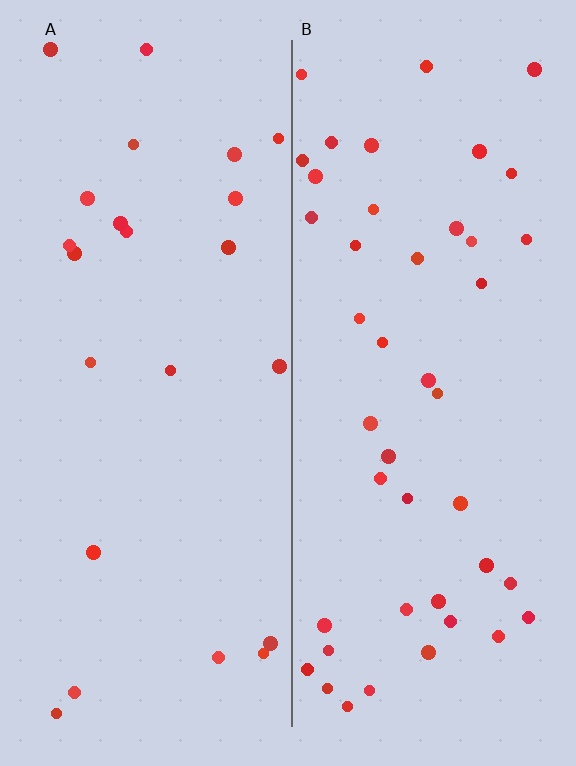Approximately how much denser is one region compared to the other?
Approximately 2.0× — region B over region A.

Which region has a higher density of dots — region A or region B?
B (the right).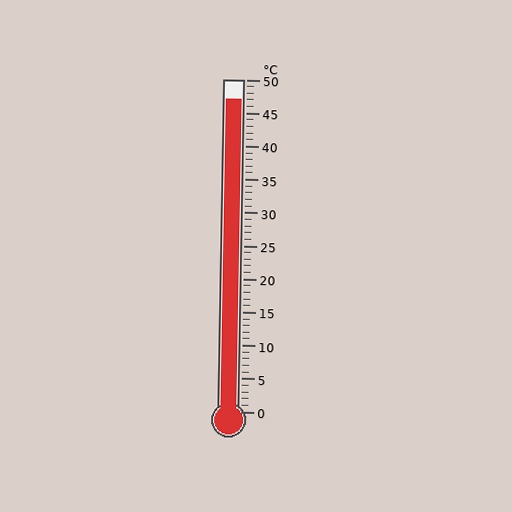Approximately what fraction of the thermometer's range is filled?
The thermometer is filled to approximately 95% of its range.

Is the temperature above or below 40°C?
The temperature is above 40°C.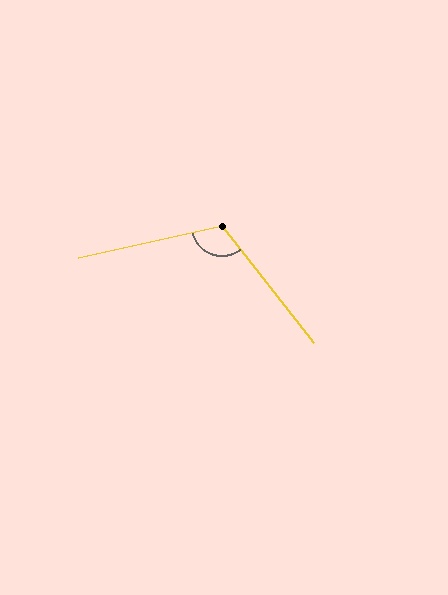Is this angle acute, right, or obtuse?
It is obtuse.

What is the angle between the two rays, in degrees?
Approximately 116 degrees.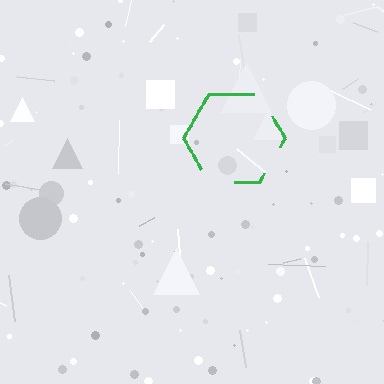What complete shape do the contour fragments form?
The contour fragments form a hexagon.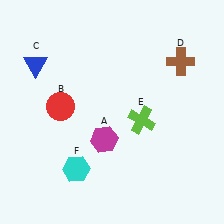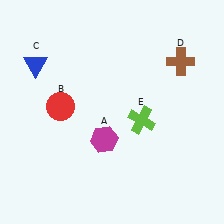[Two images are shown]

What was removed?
The cyan hexagon (F) was removed in Image 2.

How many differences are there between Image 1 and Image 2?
There is 1 difference between the two images.